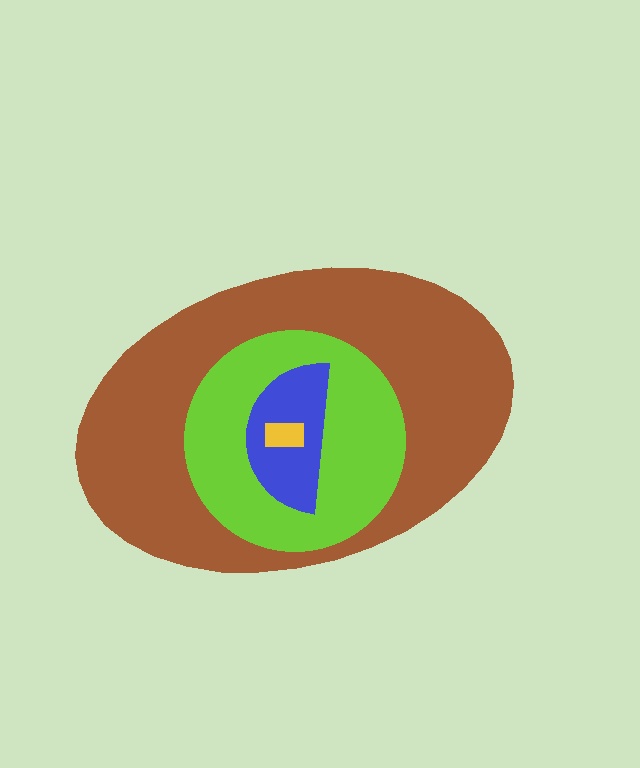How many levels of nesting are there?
4.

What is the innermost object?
The yellow rectangle.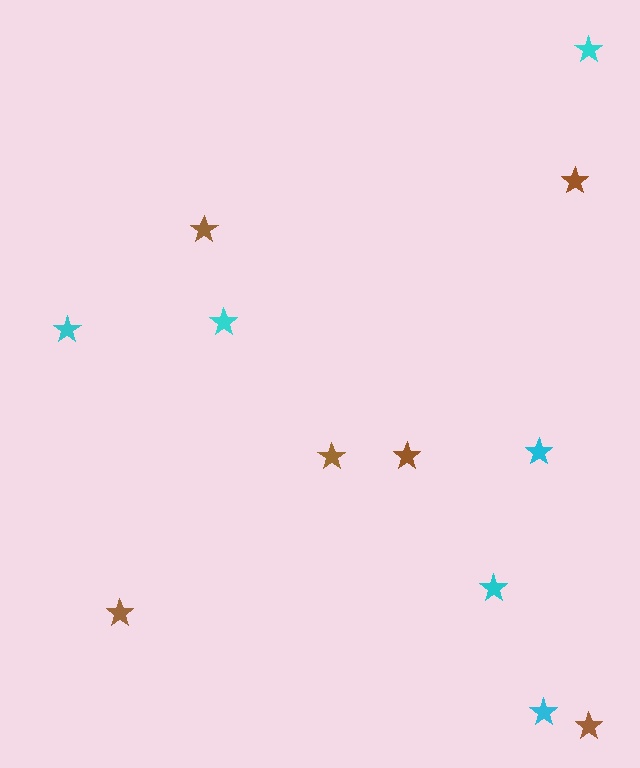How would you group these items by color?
There are 2 groups: one group of cyan stars (6) and one group of brown stars (6).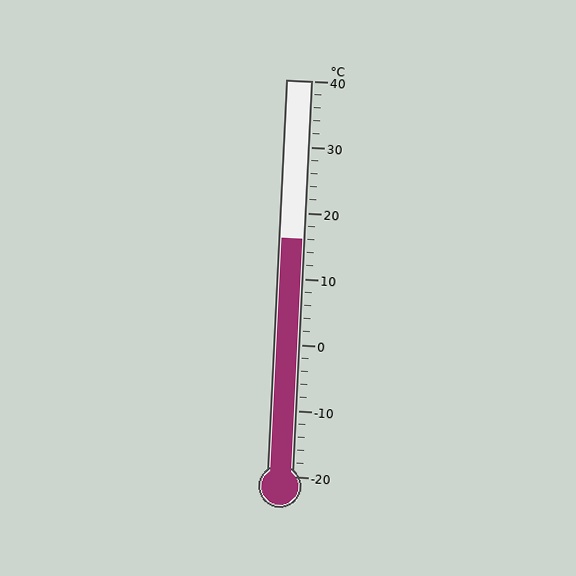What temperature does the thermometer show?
The thermometer shows approximately 16°C.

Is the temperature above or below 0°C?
The temperature is above 0°C.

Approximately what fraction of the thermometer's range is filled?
The thermometer is filled to approximately 60% of its range.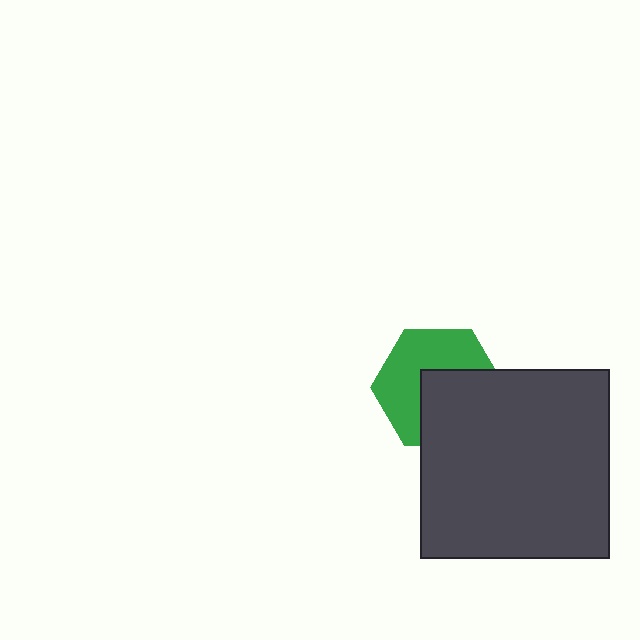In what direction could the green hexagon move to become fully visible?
The green hexagon could move toward the upper-left. That would shift it out from behind the dark gray square entirely.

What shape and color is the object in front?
The object in front is a dark gray square.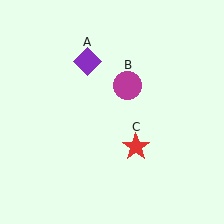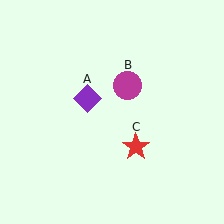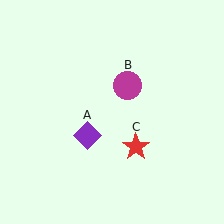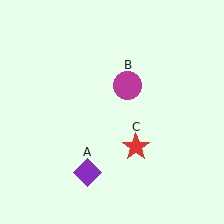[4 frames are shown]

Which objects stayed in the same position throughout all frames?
Magenta circle (object B) and red star (object C) remained stationary.